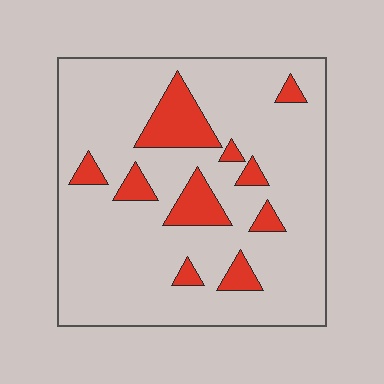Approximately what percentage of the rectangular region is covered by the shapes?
Approximately 15%.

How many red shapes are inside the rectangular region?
10.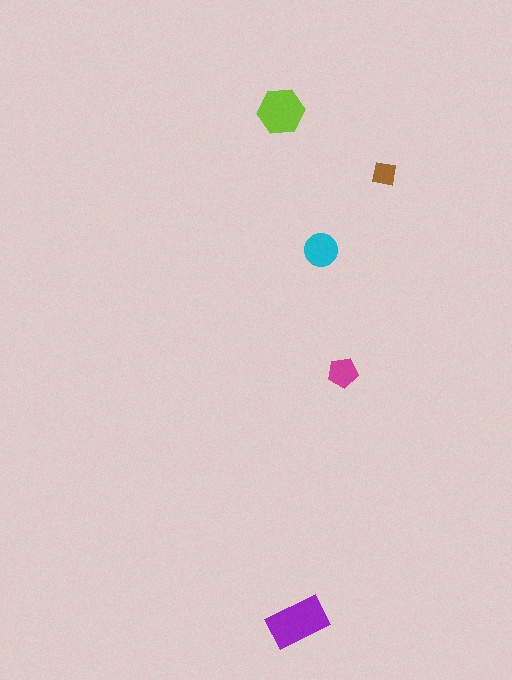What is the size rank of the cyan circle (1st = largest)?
3rd.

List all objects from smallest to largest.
The brown square, the magenta pentagon, the cyan circle, the lime hexagon, the purple rectangle.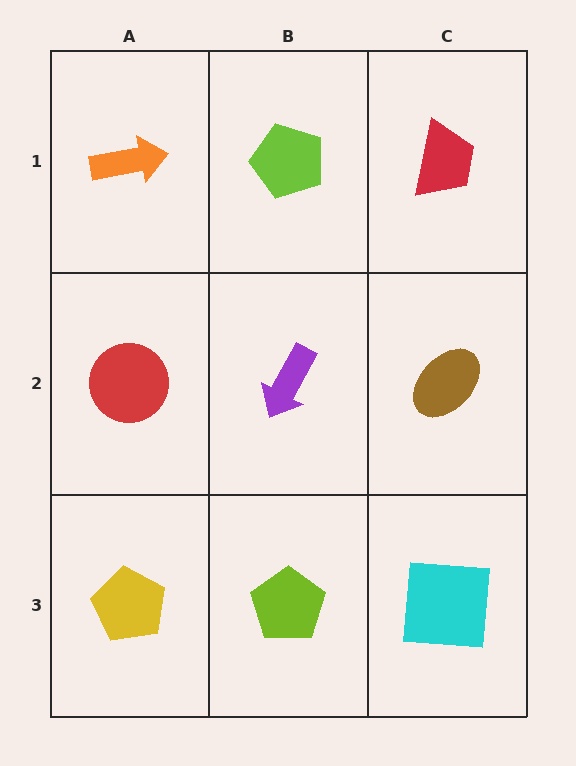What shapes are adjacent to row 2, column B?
A lime pentagon (row 1, column B), a lime pentagon (row 3, column B), a red circle (row 2, column A), a brown ellipse (row 2, column C).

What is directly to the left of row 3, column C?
A lime pentagon.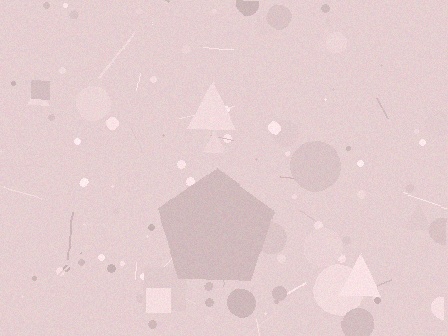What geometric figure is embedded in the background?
A pentagon is embedded in the background.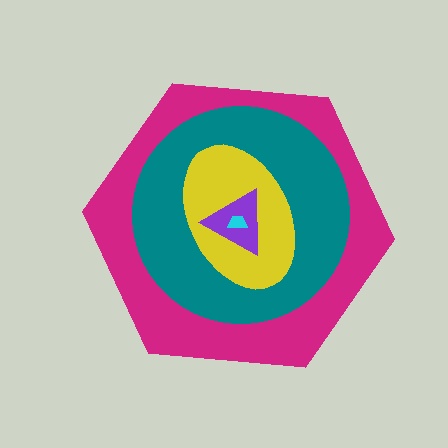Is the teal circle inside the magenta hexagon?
Yes.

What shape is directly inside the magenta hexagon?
The teal circle.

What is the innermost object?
The cyan trapezoid.